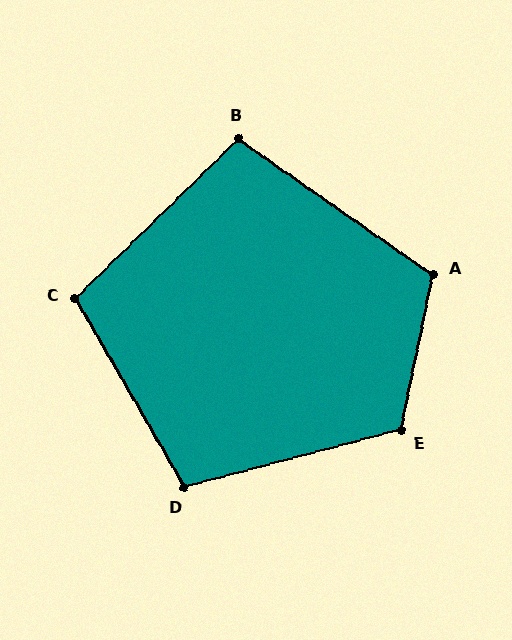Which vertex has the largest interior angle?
E, at approximately 116 degrees.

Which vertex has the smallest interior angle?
B, at approximately 101 degrees.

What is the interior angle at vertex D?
Approximately 105 degrees (obtuse).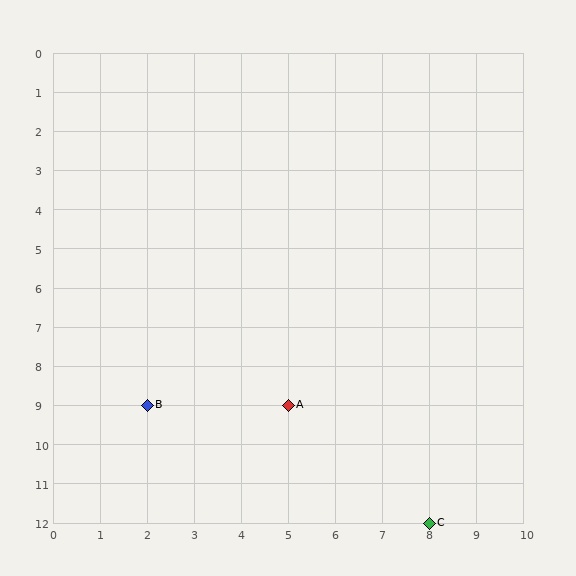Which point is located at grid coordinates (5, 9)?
Point A is at (5, 9).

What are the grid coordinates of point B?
Point B is at grid coordinates (2, 9).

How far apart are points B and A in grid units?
Points B and A are 3 columns apart.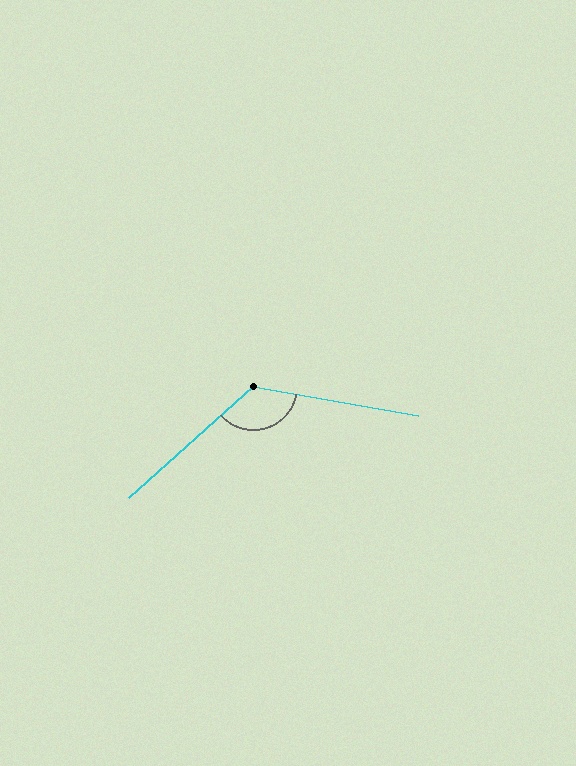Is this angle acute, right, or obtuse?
It is obtuse.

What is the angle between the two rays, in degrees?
Approximately 128 degrees.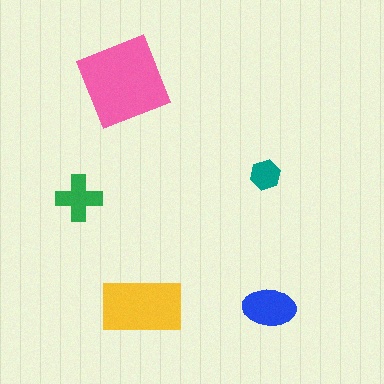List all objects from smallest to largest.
The teal hexagon, the green cross, the blue ellipse, the yellow rectangle, the pink diamond.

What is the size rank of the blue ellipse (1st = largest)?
3rd.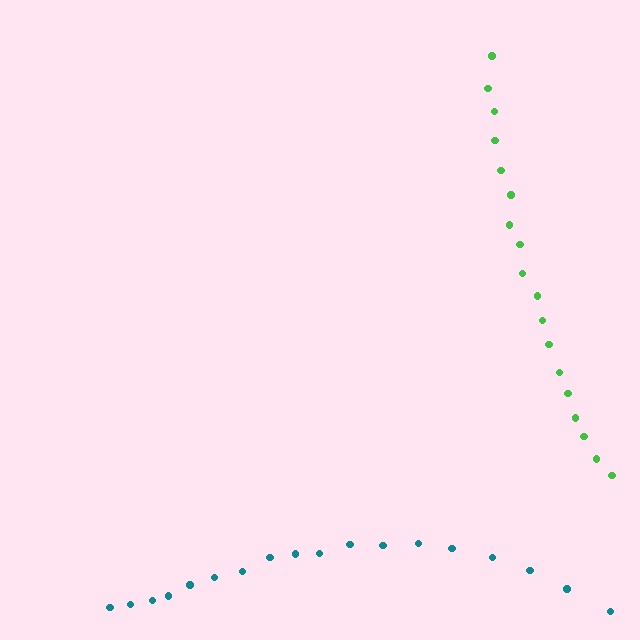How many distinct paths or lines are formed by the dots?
There are 2 distinct paths.